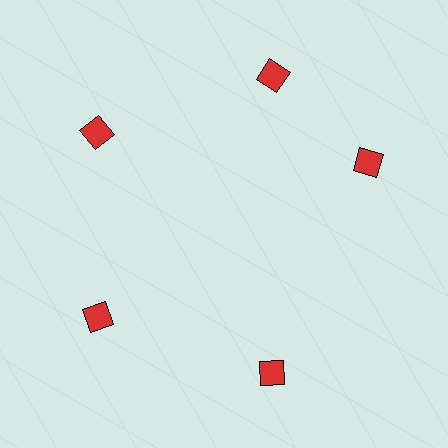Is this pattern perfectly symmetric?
No. The 5 red diamonds are arranged in a ring, but one element near the 3 o'clock position is rotated out of alignment along the ring, breaking the 5-fold rotational symmetry.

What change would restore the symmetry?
The symmetry would be restored by rotating it back into even spacing with its neighbors so that all 5 diamonds sit at equal angles and equal distance from the center.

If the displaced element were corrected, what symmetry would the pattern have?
It would have 5-fold rotational symmetry — the pattern would map onto itself every 72 degrees.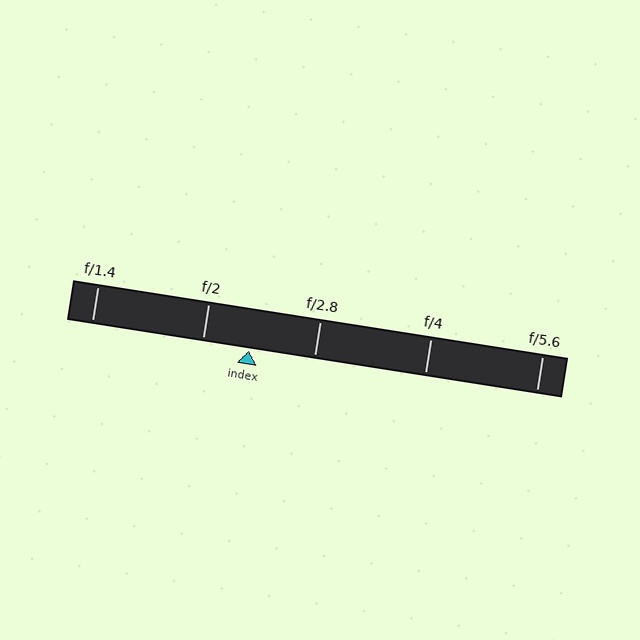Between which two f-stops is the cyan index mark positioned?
The index mark is between f/2 and f/2.8.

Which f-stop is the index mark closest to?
The index mark is closest to f/2.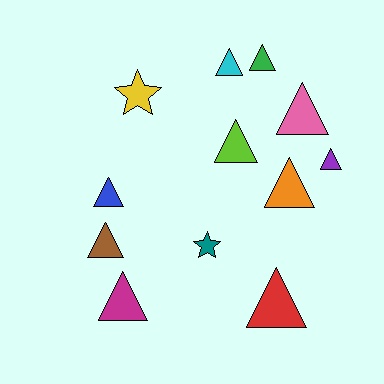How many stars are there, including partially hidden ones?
There are 2 stars.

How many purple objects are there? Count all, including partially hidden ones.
There is 1 purple object.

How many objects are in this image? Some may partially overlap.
There are 12 objects.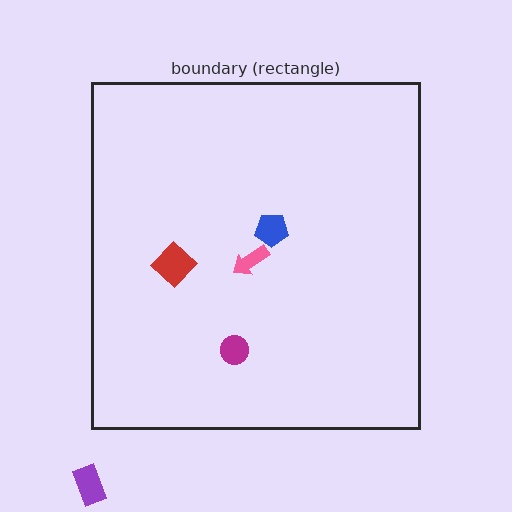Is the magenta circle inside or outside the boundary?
Inside.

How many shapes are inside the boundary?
4 inside, 1 outside.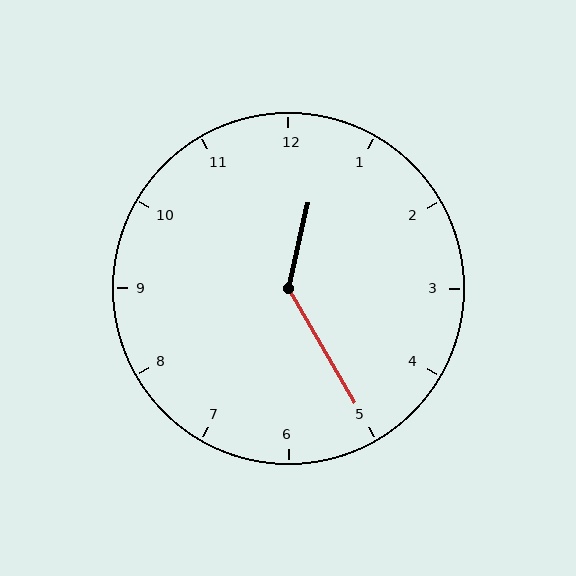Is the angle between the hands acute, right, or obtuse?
It is obtuse.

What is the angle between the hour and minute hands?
Approximately 138 degrees.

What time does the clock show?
12:25.